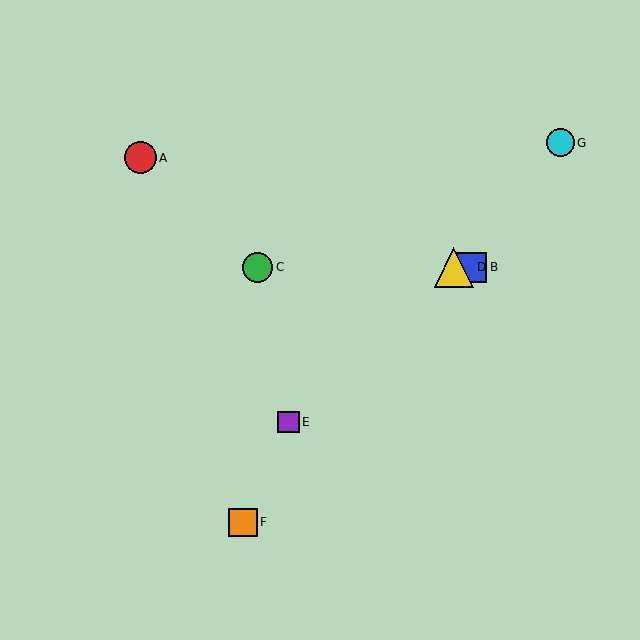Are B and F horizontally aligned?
No, B is at y≈267 and F is at y≈522.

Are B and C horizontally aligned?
Yes, both are at y≈267.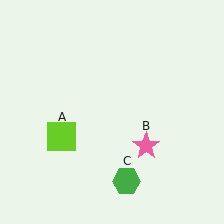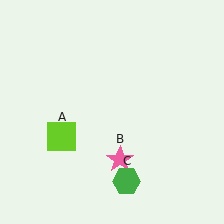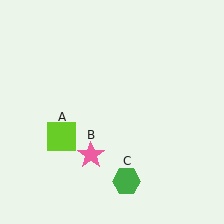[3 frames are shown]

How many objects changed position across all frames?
1 object changed position: pink star (object B).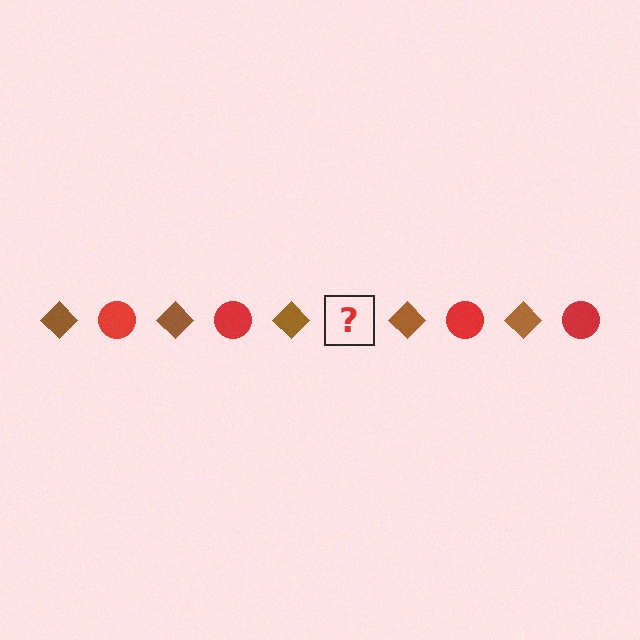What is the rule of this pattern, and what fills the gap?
The rule is that the pattern alternates between brown diamond and red circle. The gap should be filled with a red circle.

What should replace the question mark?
The question mark should be replaced with a red circle.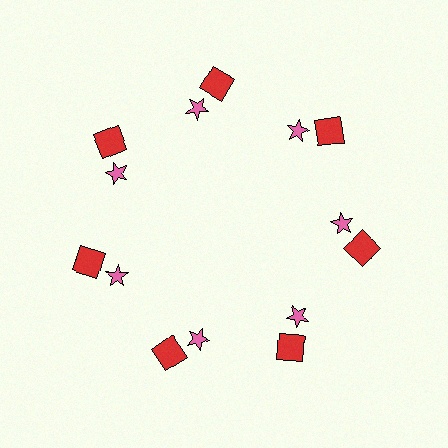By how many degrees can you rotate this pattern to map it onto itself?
The pattern maps onto itself every 51 degrees of rotation.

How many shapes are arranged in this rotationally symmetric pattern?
There are 14 shapes, arranged in 7 groups of 2.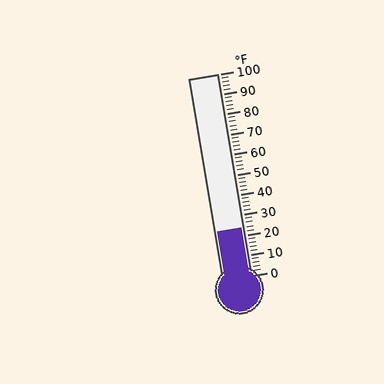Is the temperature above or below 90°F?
The temperature is below 90°F.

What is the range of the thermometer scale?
The thermometer scale ranges from 0°F to 100°F.